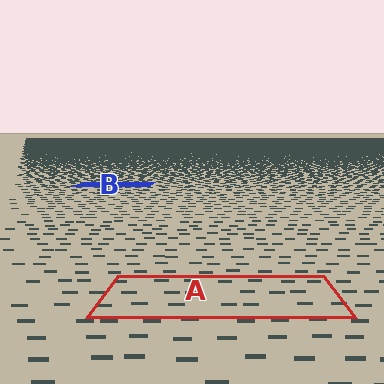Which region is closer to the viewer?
Region A is closer. The texture elements there are larger and more spread out.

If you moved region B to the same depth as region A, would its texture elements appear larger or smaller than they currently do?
They would appear larger. At a closer depth, the same texture elements are projected at a bigger on-screen size.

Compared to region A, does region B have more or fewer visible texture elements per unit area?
Region B has more texture elements per unit area — they are packed more densely because it is farther away.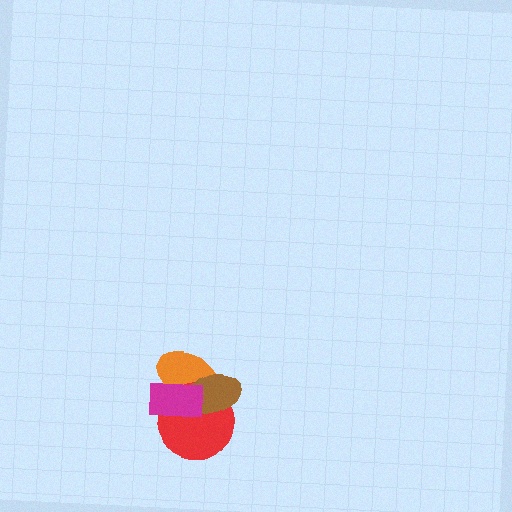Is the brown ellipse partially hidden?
Yes, it is partially covered by another shape.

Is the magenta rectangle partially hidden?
No, no other shape covers it.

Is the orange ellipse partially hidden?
Yes, it is partially covered by another shape.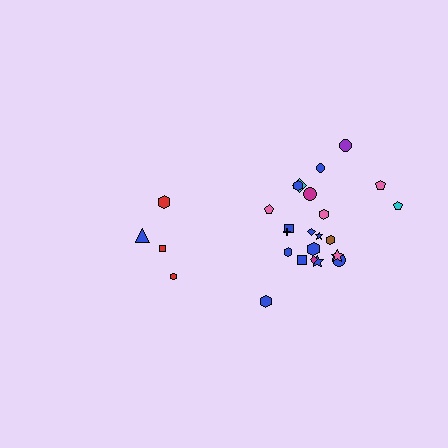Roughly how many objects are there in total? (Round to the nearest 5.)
Roughly 25 objects in total.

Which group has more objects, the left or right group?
The right group.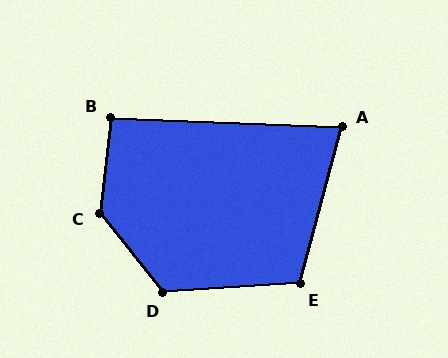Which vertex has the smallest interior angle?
A, at approximately 77 degrees.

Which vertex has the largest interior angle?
C, at approximately 135 degrees.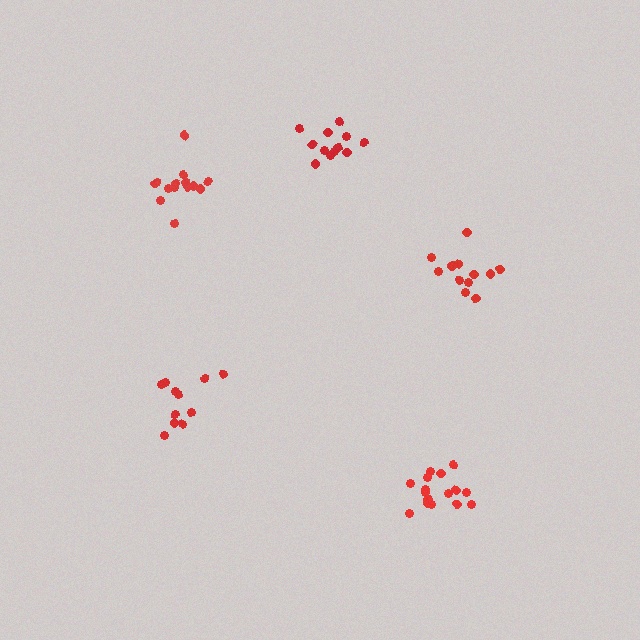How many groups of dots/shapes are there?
There are 5 groups.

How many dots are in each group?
Group 1: 16 dots, Group 2: 13 dots, Group 3: 12 dots, Group 4: 11 dots, Group 5: 15 dots (67 total).